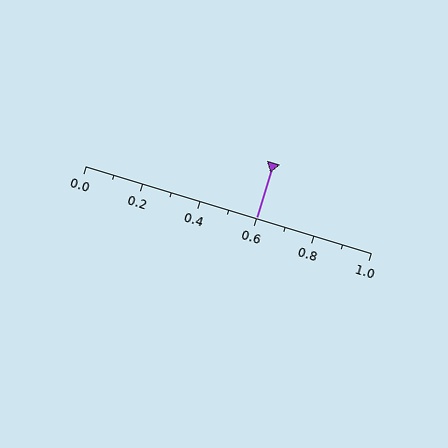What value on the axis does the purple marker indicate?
The marker indicates approximately 0.6.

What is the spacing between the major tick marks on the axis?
The major ticks are spaced 0.2 apart.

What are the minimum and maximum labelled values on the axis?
The axis runs from 0.0 to 1.0.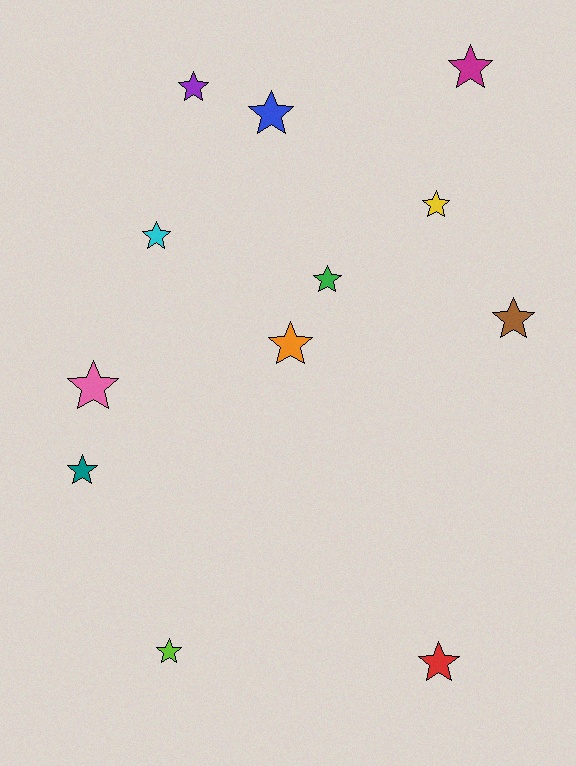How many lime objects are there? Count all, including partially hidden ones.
There is 1 lime object.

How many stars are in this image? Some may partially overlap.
There are 12 stars.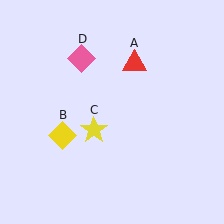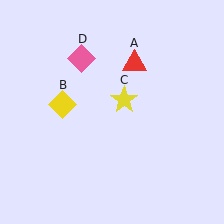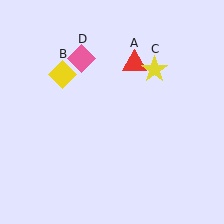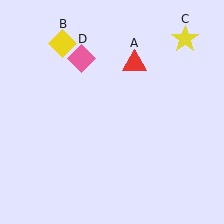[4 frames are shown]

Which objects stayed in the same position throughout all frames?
Red triangle (object A) and pink diamond (object D) remained stationary.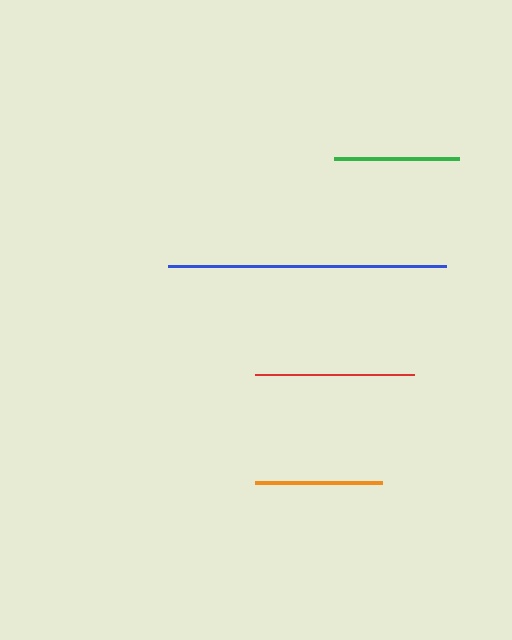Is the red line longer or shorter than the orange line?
The red line is longer than the orange line.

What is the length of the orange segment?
The orange segment is approximately 127 pixels long.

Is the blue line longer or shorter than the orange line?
The blue line is longer than the orange line.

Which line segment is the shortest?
The green line is the shortest at approximately 125 pixels.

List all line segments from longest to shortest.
From longest to shortest: blue, red, orange, green.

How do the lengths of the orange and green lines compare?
The orange and green lines are approximately the same length.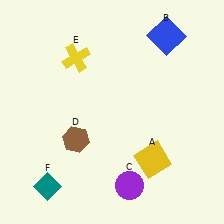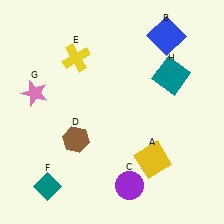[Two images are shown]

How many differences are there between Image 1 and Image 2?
There are 2 differences between the two images.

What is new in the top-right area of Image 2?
A teal square (H) was added in the top-right area of Image 2.